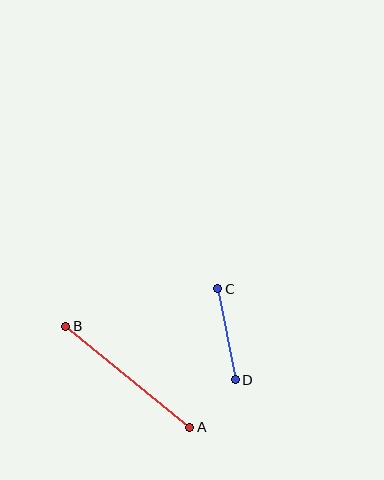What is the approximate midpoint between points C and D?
The midpoint is at approximately (226, 334) pixels.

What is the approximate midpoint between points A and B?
The midpoint is at approximately (127, 377) pixels.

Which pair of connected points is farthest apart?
Points A and B are farthest apart.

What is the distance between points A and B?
The distance is approximately 160 pixels.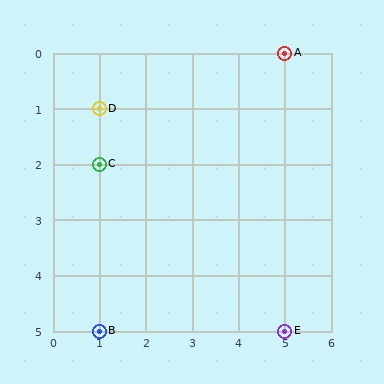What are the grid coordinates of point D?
Point D is at grid coordinates (1, 1).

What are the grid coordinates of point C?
Point C is at grid coordinates (1, 2).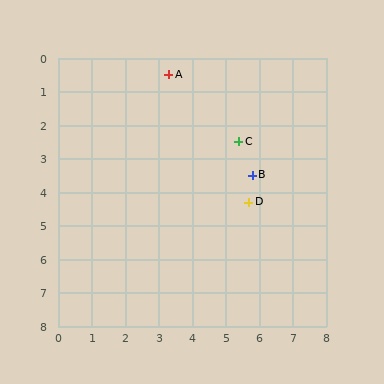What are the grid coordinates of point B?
Point B is at approximately (5.8, 3.5).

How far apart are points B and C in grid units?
Points B and C are about 1.1 grid units apart.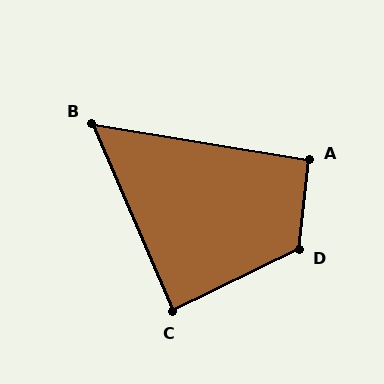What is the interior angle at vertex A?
Approximately 93 degrees (approximately right).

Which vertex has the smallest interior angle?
B, at approximately 57 degrees.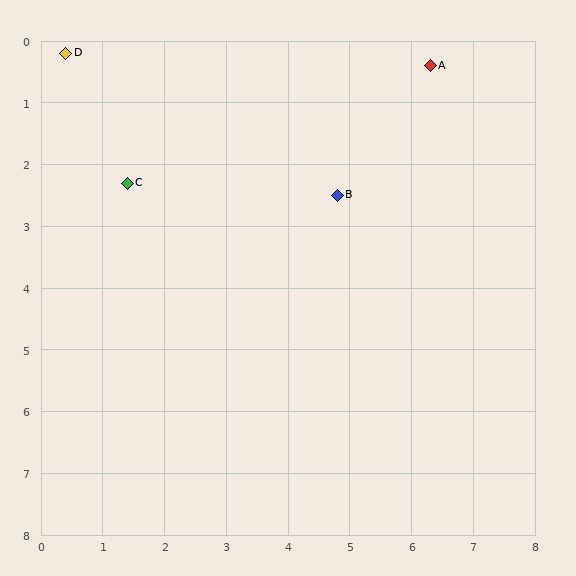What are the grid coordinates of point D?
Point D is at approximately (0.4, 0.2).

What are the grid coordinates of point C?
Point C is at approximately (1.4, 2.3).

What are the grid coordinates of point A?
Point A is at approximately (6.3, 0.4).